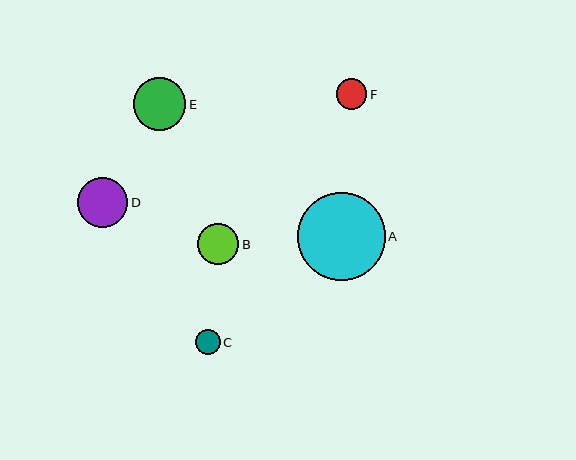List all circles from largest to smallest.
From largest to smallest: A, E, D, B, F, C.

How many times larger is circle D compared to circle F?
Circle D is approximately 1.6 times the size of circle F.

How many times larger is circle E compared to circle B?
Circle E is approximately 1.3 times the size of circle B.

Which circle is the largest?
Circle A is the largest with a size of approximately 88 pixels.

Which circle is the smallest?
Circle C is the smallest with a size of approximately 25 pixels.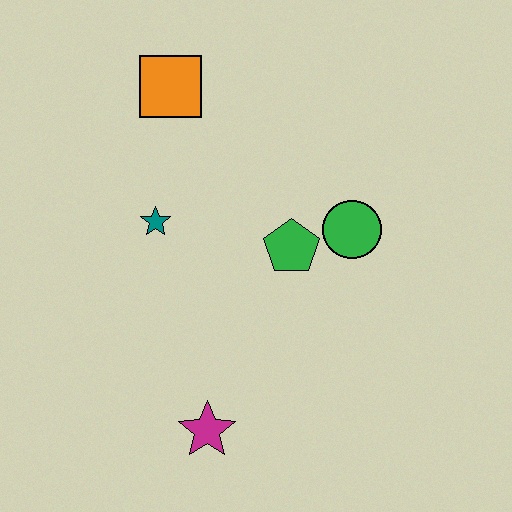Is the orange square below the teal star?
No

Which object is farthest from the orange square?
The magenta star is farthest from the orange square.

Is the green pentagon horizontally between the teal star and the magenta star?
No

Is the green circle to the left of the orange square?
No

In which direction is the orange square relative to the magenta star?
The orange square is above the magenta star.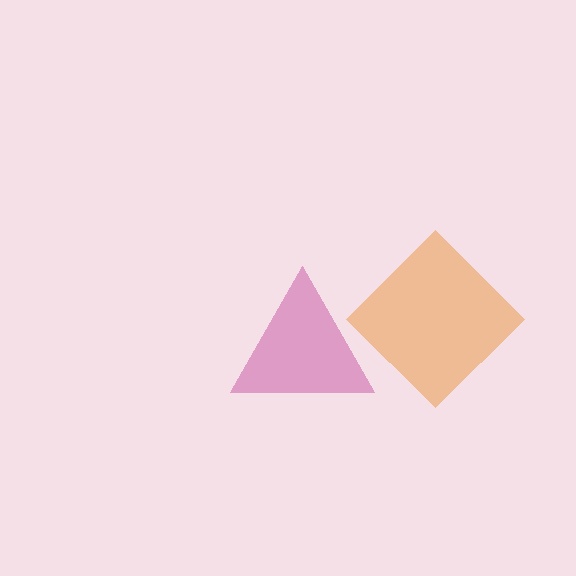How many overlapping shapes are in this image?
There are 2 overlapping shapes in the image.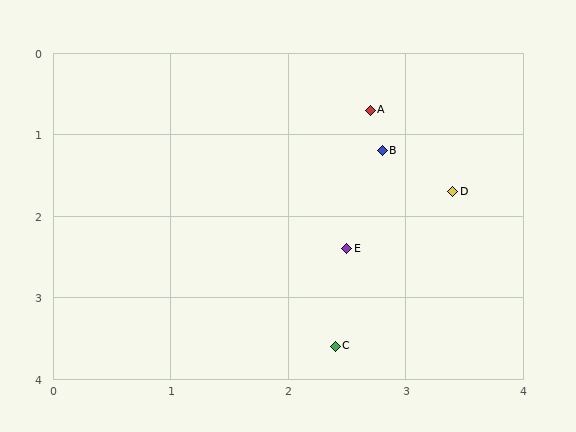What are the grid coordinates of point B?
Point B is at approximately (2.8, 1.2).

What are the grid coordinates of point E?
Point E is at approximately (2.5, 2.4).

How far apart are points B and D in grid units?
Points B and D are about 0.8 grid units apart.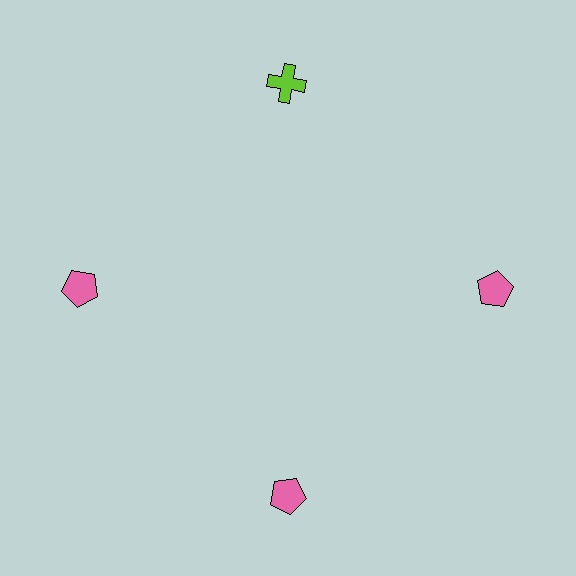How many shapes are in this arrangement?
There are 4 shapes arranged in a ring pattern.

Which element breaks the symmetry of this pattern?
The lime cross at roughly the 12 o'clock position breaks the symmetry. All other shapes are pink pentagons.